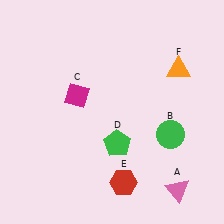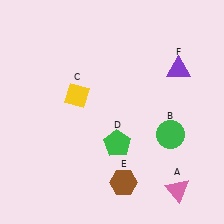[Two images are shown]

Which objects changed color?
C changed from magenta to yellow. E changed from red to brown. F changed from orange to purple.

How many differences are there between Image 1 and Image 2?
There are 3 differences between the two images.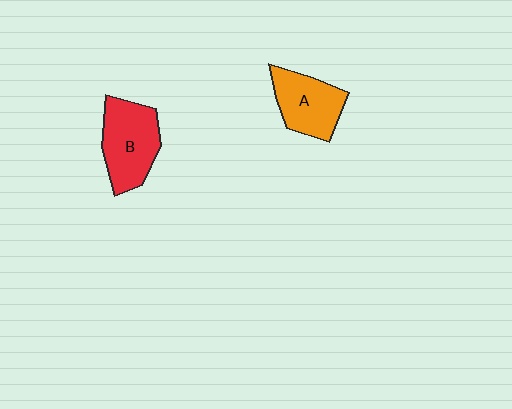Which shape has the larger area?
Shape B (red).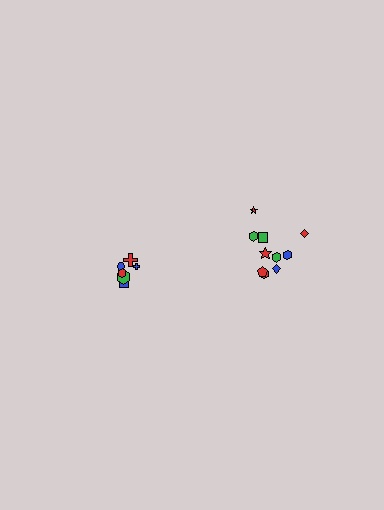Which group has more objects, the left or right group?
The right group.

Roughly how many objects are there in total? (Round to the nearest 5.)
Roughly 15 objects in total.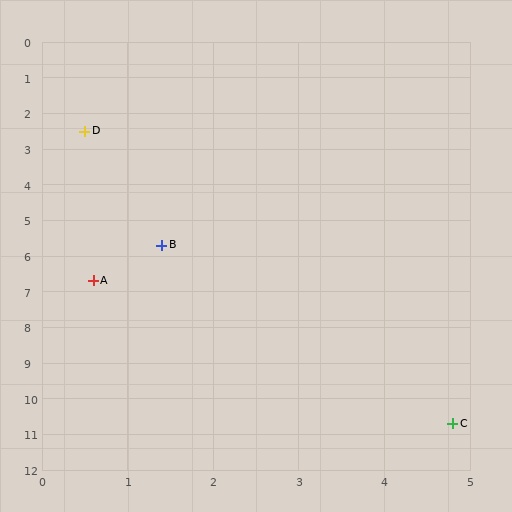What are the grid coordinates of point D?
Point D is at approximately (0.5, 2.5).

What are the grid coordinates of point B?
Point B is at approximately (1.4, 5.7).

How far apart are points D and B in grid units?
Points D and B are about 3.3 grid units apart.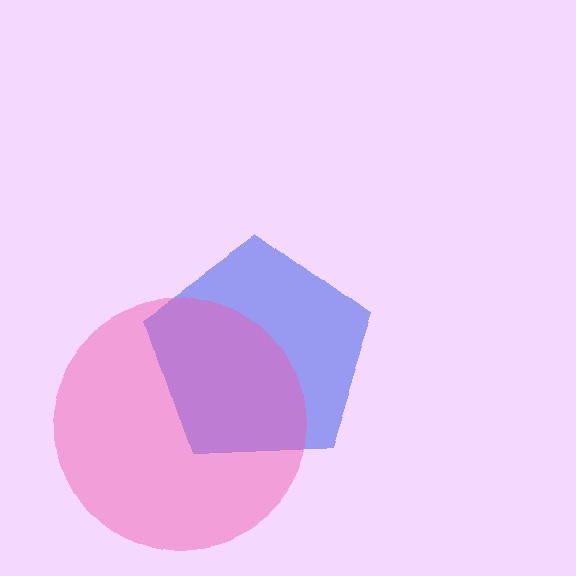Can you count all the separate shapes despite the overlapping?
Yes, there are 2 separate shapes.